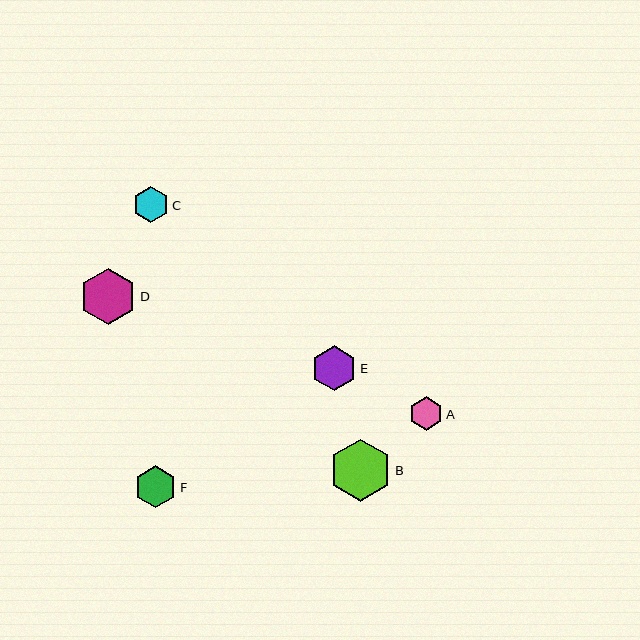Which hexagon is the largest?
Hexagon B is the largest with a size of approximately 62 pixels.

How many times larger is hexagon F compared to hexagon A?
Hexagon F is approximately 1.3 times the size of hexagon A.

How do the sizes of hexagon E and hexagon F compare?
Hexagon E and hexagon F are approximately the same size.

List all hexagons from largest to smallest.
From largest to smallest: B, D, E, F, C, A.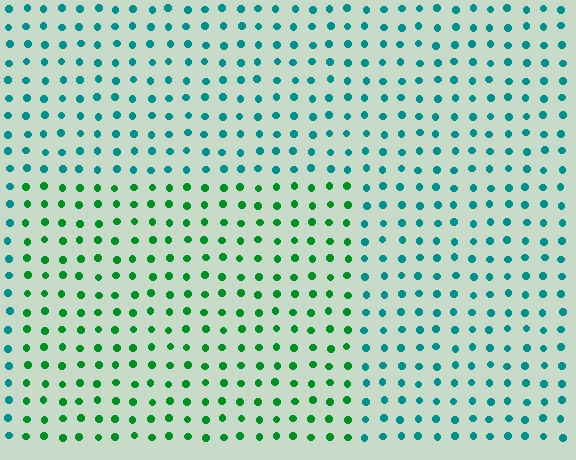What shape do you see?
I see a rectangle.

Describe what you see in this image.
The image is filled with small teal elements in a uniform arrangement. A rectangle-shaped region is visible where the elements are tinted to a slightly different hue, forming a subtle color boundary.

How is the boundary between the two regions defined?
The boundary is defined purely by a slight shift in hue (about 43 degrees). Spacing, size, and orientation are identical on both sides.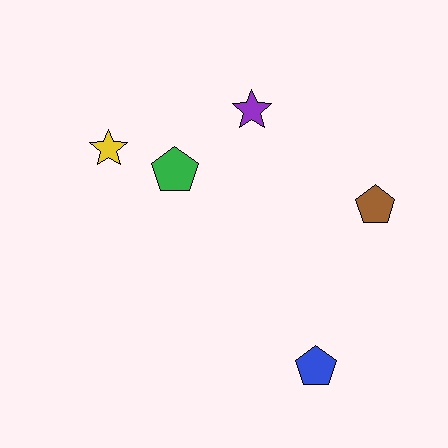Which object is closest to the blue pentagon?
The brown pentagon is closest to the blue pentagon.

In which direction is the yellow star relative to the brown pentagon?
The yellow star is to the left of the brown pentagon.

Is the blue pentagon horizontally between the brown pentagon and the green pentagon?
Yes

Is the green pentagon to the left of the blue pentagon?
Yes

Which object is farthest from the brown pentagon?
The yellow star is farthest from the brown pentagon.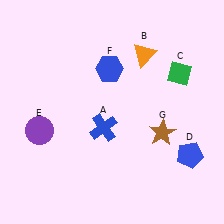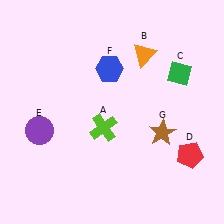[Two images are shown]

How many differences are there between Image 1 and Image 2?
There are 2 differences between the two images.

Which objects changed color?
A changed from blue to lime. D changed from blue to red.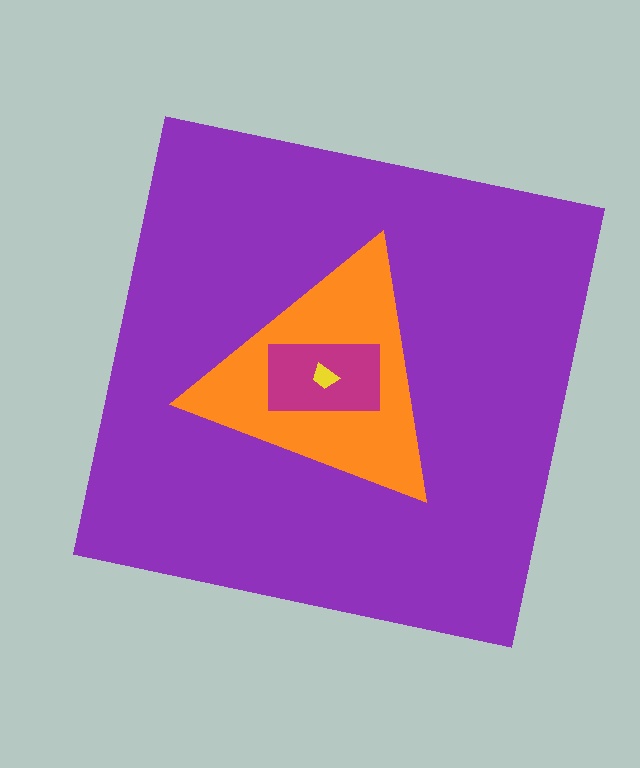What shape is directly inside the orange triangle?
The magenta rectangle.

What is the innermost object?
The yellow trapezoid.